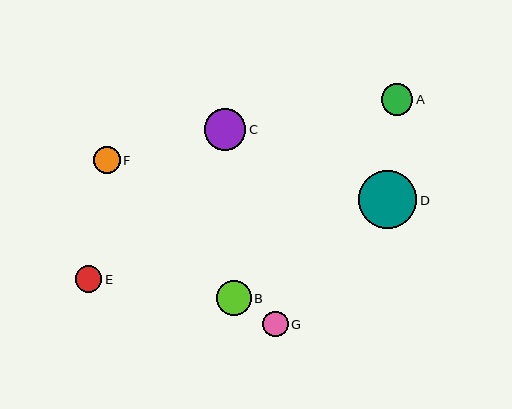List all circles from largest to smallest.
From largest to smallest: D, C, B, A, F, E, G.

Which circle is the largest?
Circle D is the largest with a size of approximately 58 pixels.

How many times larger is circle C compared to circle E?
Circle C is approximately 1.6 times the size of circle E.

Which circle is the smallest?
Circle G is the smallest with a size of approximately 25 pixels.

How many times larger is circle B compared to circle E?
Circle B is approximately 1.3 times the size of circle E.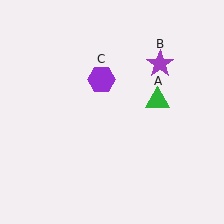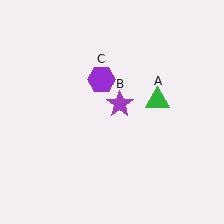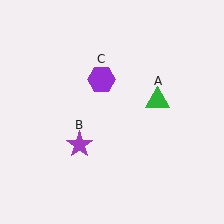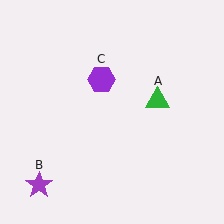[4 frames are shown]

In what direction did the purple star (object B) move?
The purple star (object B) moved down and to the left.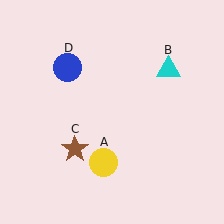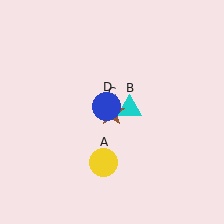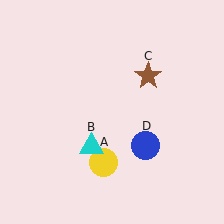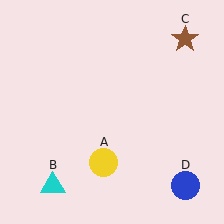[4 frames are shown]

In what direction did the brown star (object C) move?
The brown star (object C) moved up and to the right.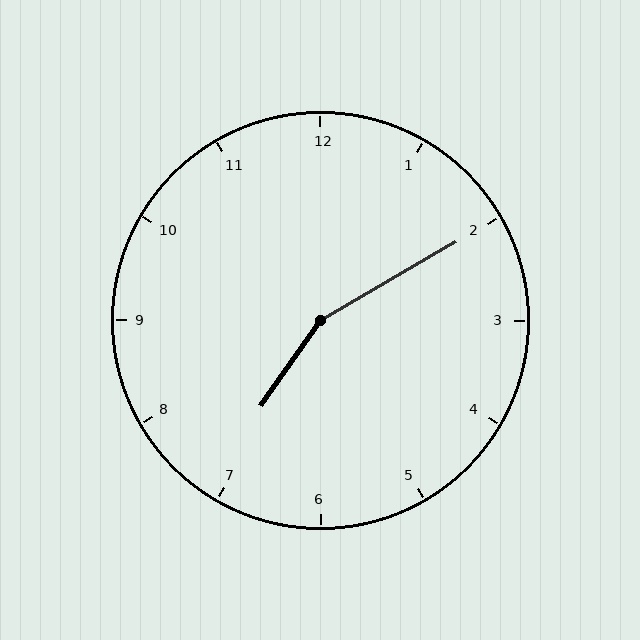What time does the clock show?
7:10.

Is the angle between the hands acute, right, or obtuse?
It is obtuse.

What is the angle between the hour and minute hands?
Approximately 155 degrees.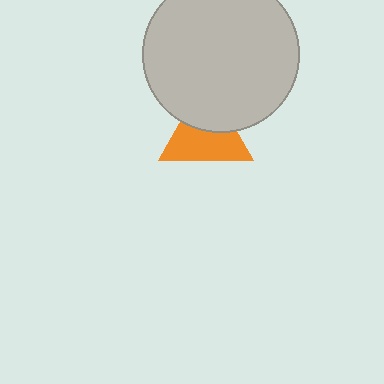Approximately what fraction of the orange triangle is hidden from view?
Roughly 39% of the orange triangle is hidden behind the light gray circle.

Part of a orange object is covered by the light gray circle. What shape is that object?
It is a triangle.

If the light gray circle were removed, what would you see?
You would see the complete orange triangle.